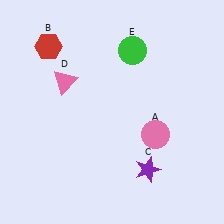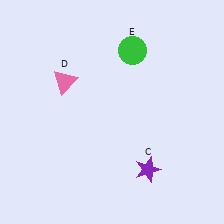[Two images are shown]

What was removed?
The red hexagon (B), the pink circle (A) were removed in Image 2.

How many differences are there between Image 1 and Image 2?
There are 2 differences between the two images.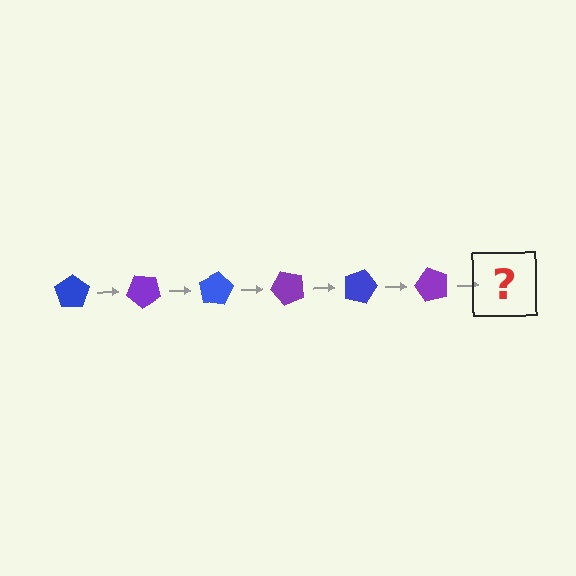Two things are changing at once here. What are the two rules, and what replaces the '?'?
The two rules are that it rotates 40 degrees each step and the color cycles through blue and purple. The '?' should be a blue pentagon, rotated 240 degrees from the start.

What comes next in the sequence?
The next element should be a blue pentagon, rotated 240 degrees from the start.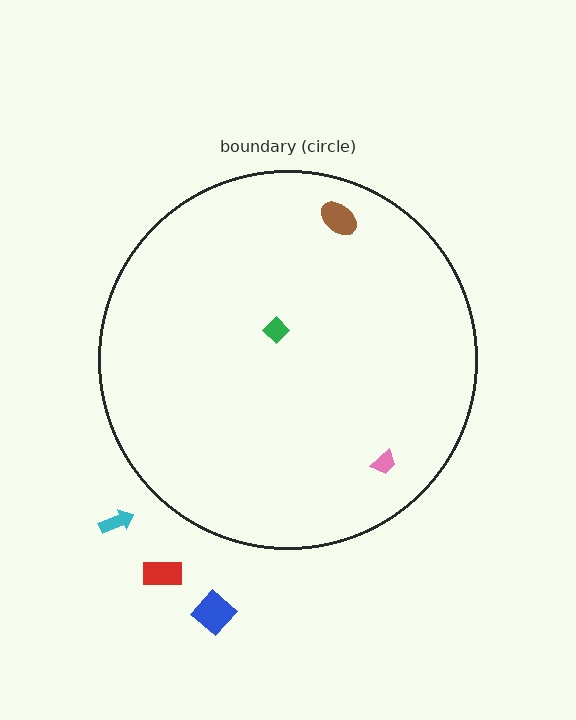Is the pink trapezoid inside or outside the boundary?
Inside.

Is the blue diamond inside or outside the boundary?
Outside.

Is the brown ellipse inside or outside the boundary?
Inside.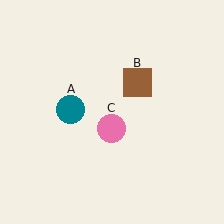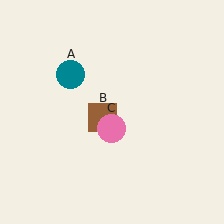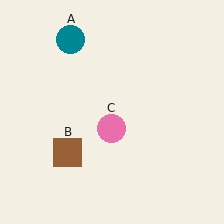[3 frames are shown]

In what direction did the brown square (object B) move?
The brown square (object B) moved down and to the left.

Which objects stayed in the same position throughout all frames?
Pink circle (object C) remained stationary.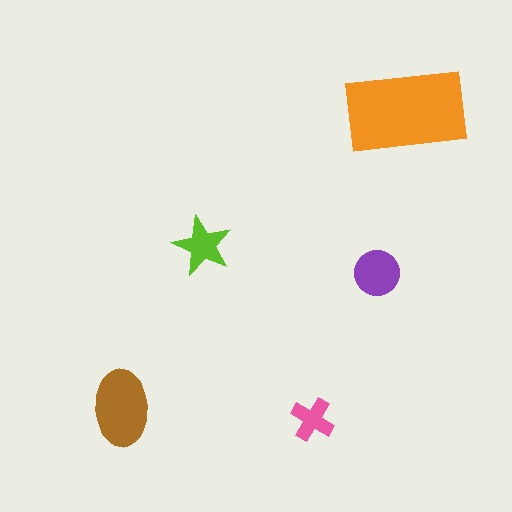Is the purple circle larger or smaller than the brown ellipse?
Smaller.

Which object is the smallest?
The pink cross.